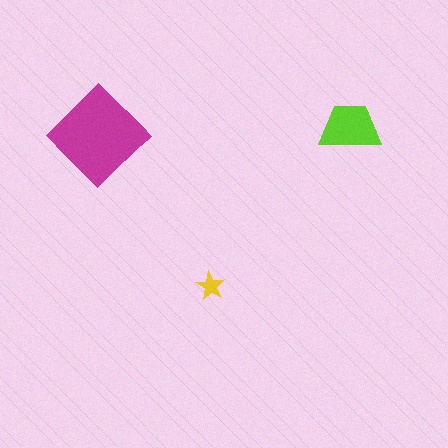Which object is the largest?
The magenta diamond.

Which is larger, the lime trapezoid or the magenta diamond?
The magenta diamond.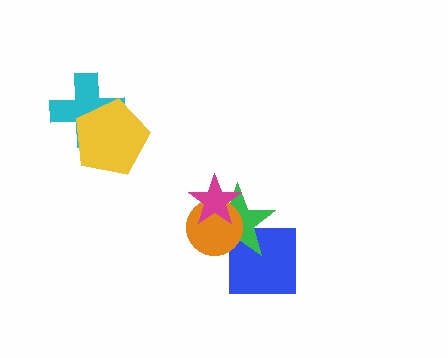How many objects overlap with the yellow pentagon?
1 object overlaps with the yellow pentagon.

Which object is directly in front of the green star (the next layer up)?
The orange circle is directly in front of the green star.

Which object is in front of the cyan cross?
The yellow pentagon is in front of the cyan cross.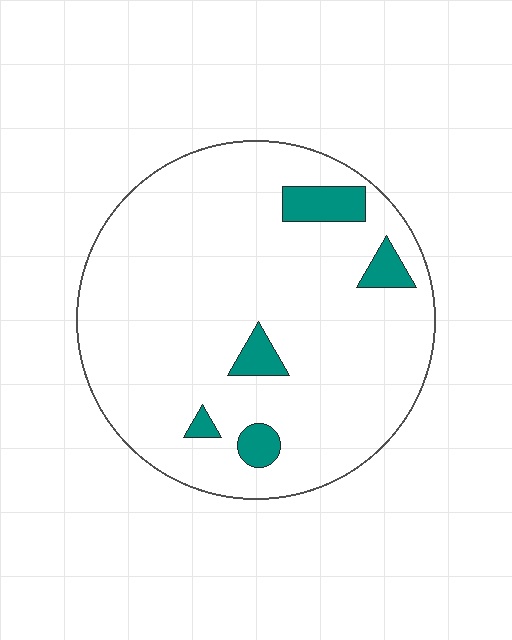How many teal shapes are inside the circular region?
5.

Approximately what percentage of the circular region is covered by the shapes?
Approximately 10%.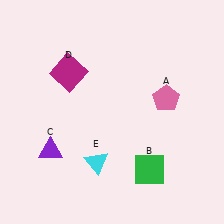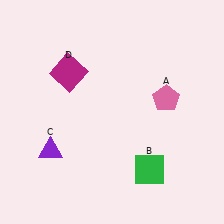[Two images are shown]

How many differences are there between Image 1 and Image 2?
There is 1 difference between the two images.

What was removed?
The cyan triangle (E) was removed in Image 2.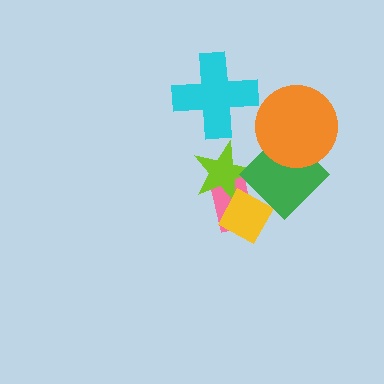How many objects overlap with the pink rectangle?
3 objects overlap with the pink rectangle.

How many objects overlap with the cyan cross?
0 objects overlap with the cyan cross.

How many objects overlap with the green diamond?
4 objects overlap with the green diamond.